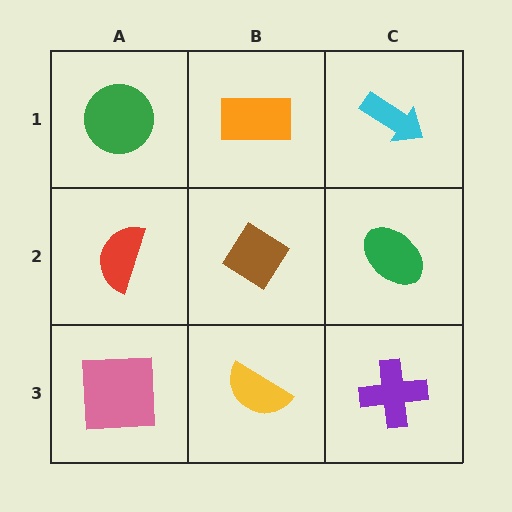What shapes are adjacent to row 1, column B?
A brown diamond (row 2, column B), a green circle (row 1, column A), a cyan arrow (row 1, column C).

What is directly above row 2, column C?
A cyan arrow.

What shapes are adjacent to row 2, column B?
An orange rectangle (row 1, column B), a yellow semicircle (row 3, column B), a red semicircle (row 2, column A), a green ellipse (row 2, column C).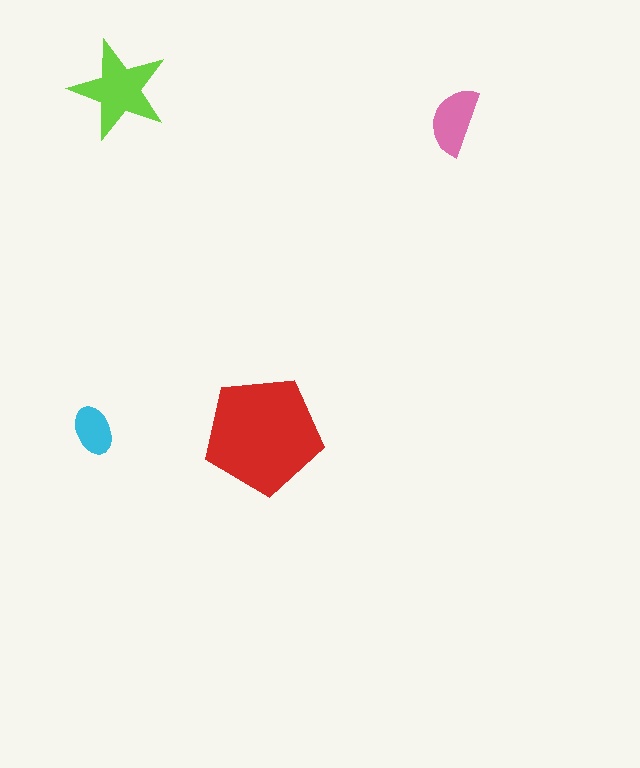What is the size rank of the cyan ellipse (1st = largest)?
4th.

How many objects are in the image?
There are 4 objects in the image.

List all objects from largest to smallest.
The red pentagon, the lime star, the pink semicircle, the cyan ellipse.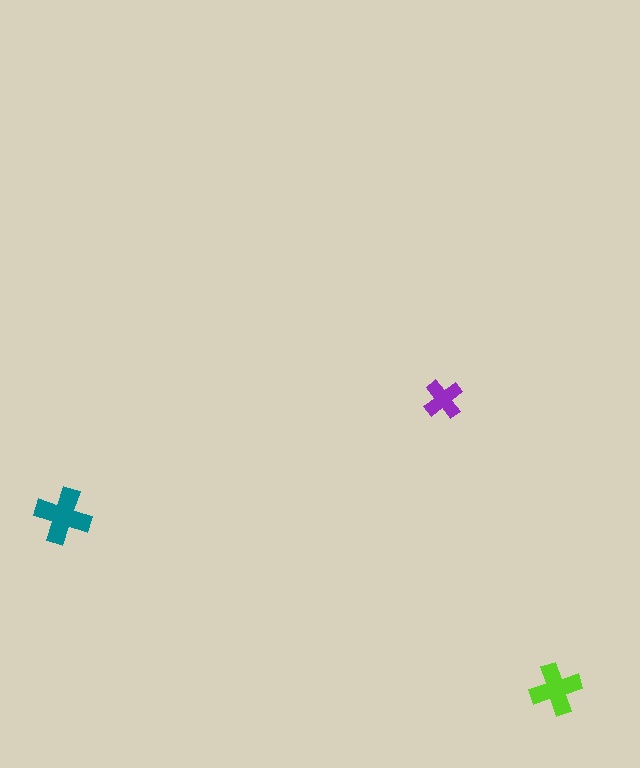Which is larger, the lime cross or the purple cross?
The lime one.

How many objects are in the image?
There are 3 objects in the image.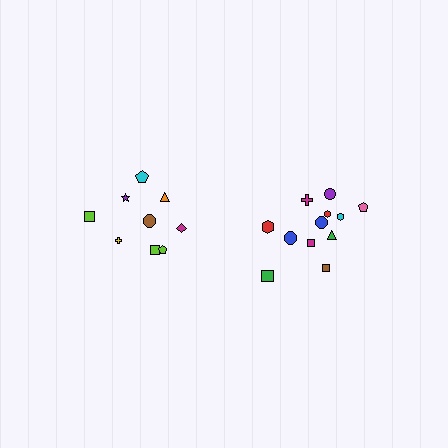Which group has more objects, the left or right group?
The right group.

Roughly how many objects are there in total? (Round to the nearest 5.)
Roughly 20 objects in total.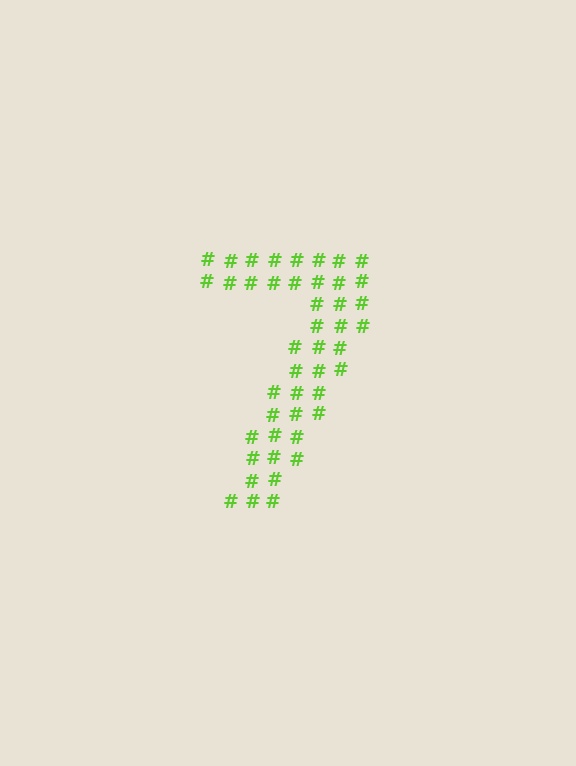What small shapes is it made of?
It is made of small hash symbols.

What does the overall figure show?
The overall figure shows the digit 7.